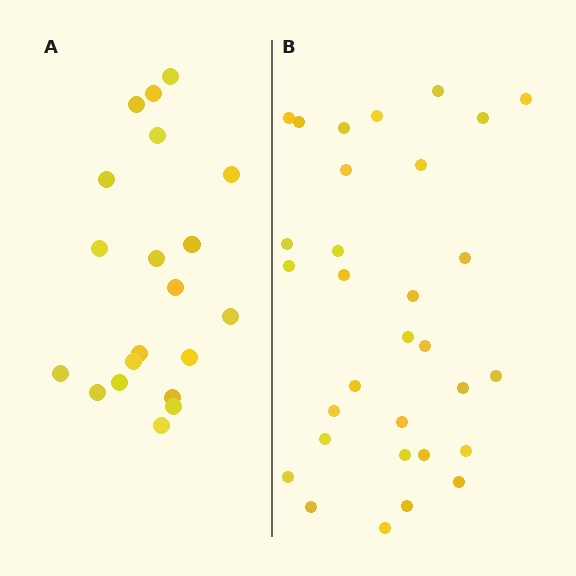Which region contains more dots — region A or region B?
Region B (the right region) has more dots.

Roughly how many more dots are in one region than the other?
Region B has roughly 12 or so more dots than region A.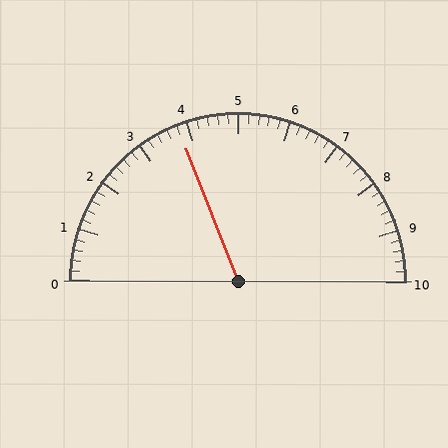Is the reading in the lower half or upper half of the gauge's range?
The reading is in the lower half of the range (0 to 10).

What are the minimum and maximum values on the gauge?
The gauge ranges from 0 to 10.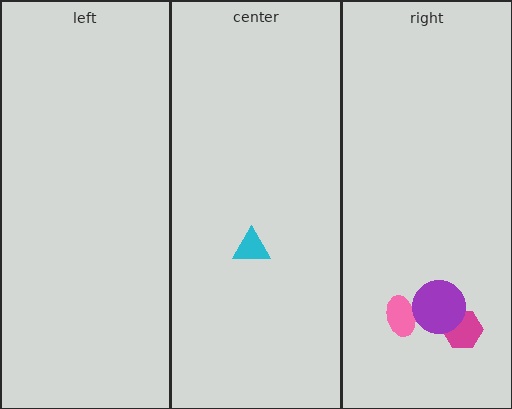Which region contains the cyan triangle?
The center region.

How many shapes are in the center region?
1.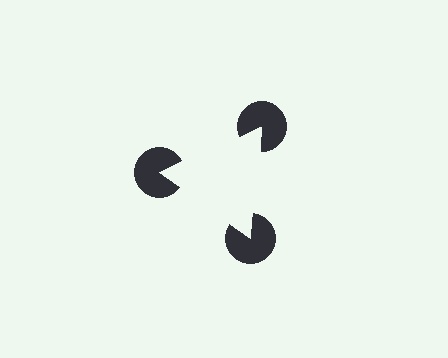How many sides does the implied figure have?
3 sides.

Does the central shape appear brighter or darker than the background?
It typically appears slightly brighter than the background, even though no actual brightness change is drawn.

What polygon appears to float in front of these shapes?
An illusory triangle — its edges are inferred from the aligned wedge cuts in the pac-man discs, not physically drawn.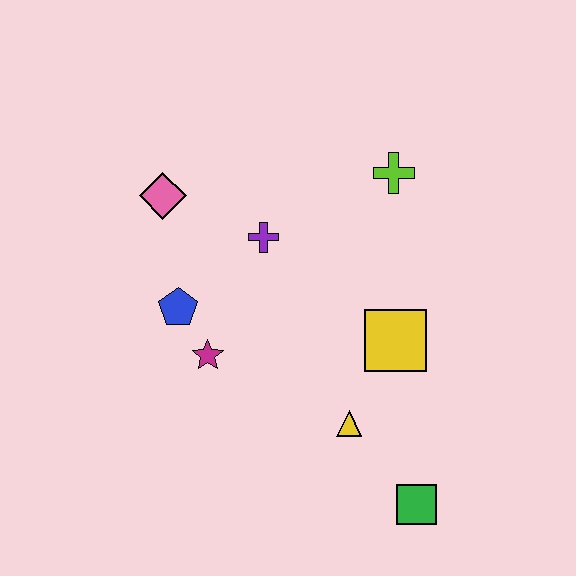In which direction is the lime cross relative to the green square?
The lime cross is above the green square.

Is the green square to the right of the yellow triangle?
Yes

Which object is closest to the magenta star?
The blue pentagon is closest to the magenta star.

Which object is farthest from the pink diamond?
The green square is farthest from the pink diamond.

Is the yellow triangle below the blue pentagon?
Yes